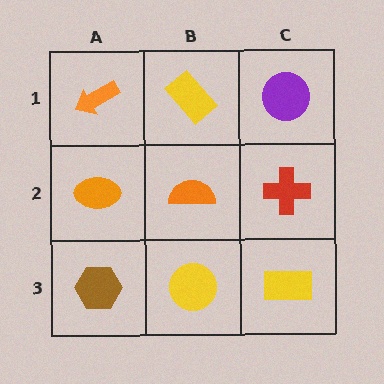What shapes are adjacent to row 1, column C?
A red cross (row 2, column C), a yellow rectangle (row 1, column B).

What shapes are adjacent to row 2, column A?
An orange arrow (row 1, column A), a brown hexagon (row 3, column A), an orange semicircle (row 2, column B).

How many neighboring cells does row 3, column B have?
3.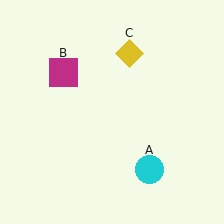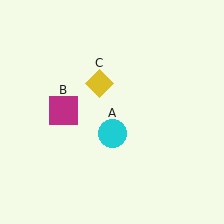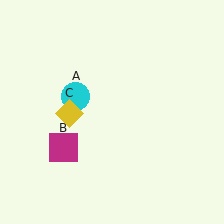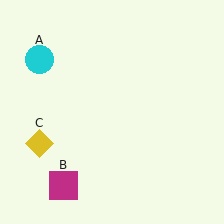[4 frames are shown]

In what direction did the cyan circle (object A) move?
The cyan circle (object A) moved up and to the left.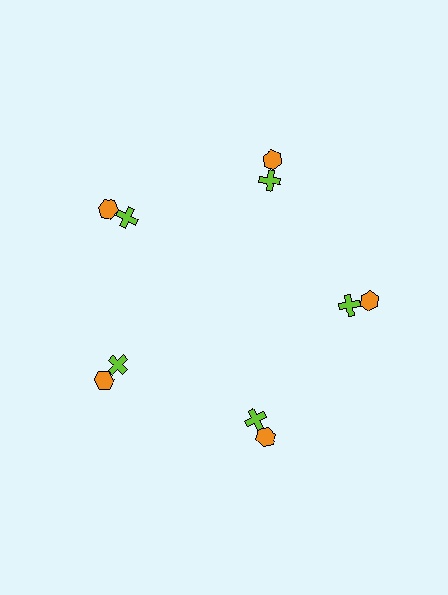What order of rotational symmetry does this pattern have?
This pattern has 5-fold rotational symmetry.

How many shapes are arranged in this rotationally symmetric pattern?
There are 10 shapes, arranged in 5 groups of 2.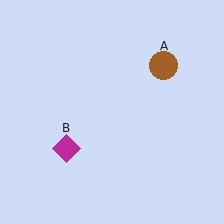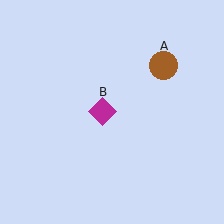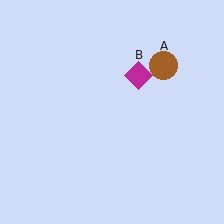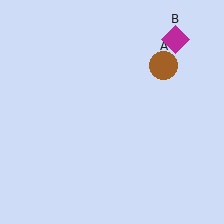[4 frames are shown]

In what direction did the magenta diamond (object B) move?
The magenta diamond (object B) moved up and to the right.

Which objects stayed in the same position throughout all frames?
Brown circle (object A) remained stationary.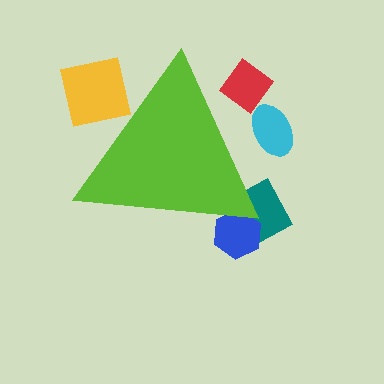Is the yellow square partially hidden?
Yes, the yellow square is partially hidden behind the lime triangle.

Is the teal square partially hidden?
Yes, the teal square is partially hidden behind the lime triangle.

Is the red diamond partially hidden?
Yes, the red diamond is partially hidden behind the lime triangle.